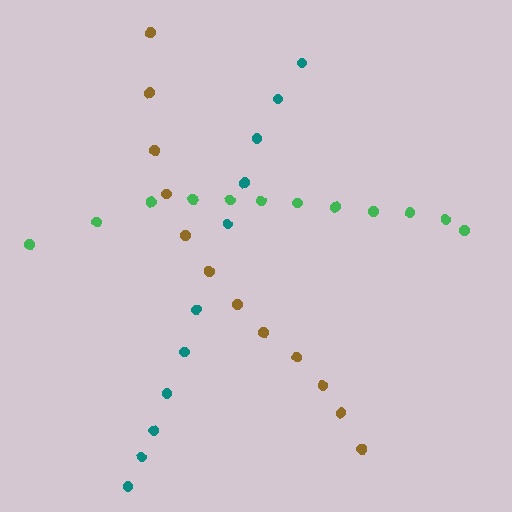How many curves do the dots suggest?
There are 3 distinct paths.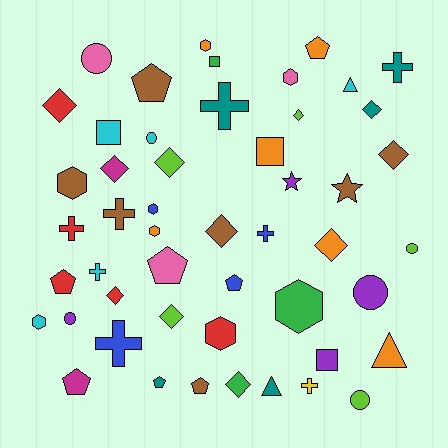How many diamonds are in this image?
There are 11 diamonds.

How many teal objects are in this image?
There are 5 teal objects.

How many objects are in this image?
There are 50 objects.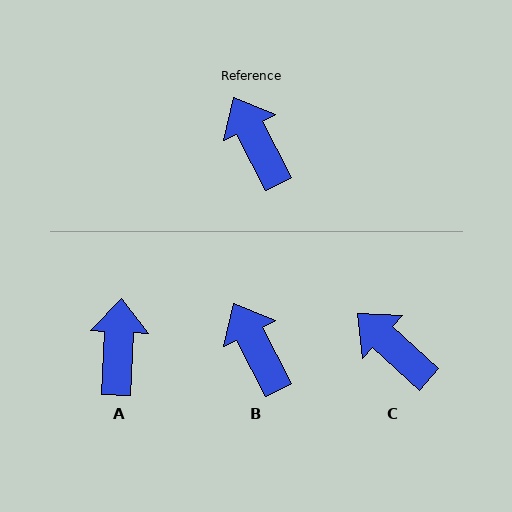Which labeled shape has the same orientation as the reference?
B.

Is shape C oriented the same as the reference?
No, it is off by about 20 degrees.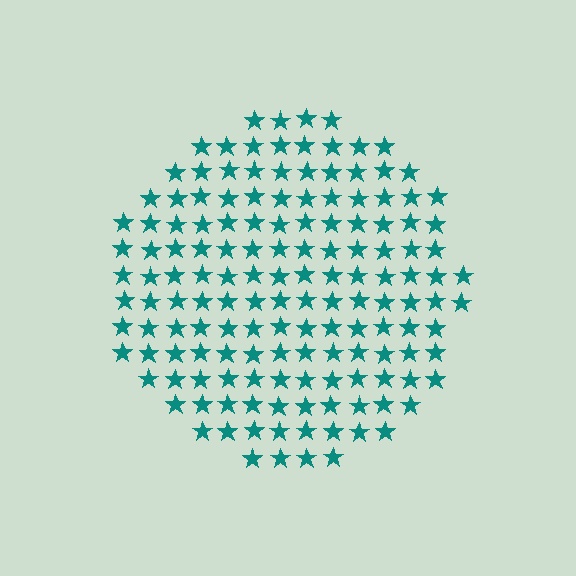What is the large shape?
The large shape is a circle.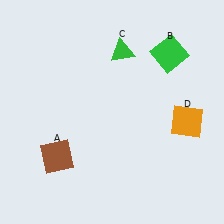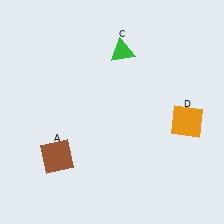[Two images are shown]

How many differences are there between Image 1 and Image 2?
There is 1 difference between the two images.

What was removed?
The green square (B) was removed in Image 2.